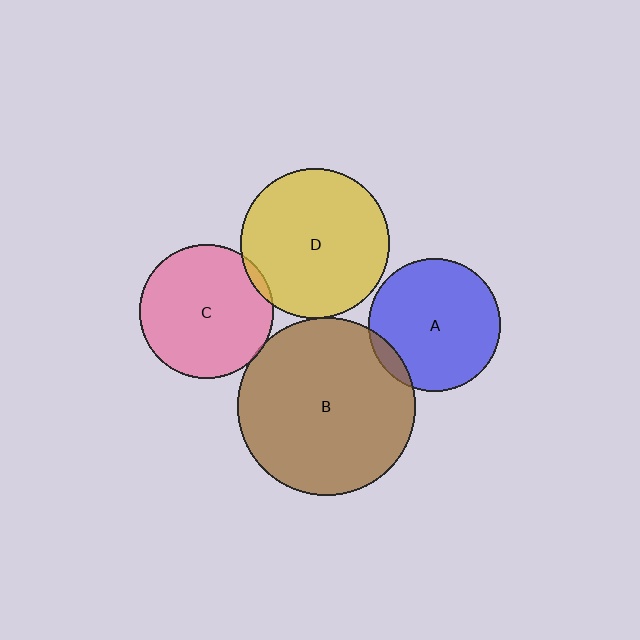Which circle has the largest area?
Circle B (brown).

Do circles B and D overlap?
Yes.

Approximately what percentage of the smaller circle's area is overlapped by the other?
Approximately 5%.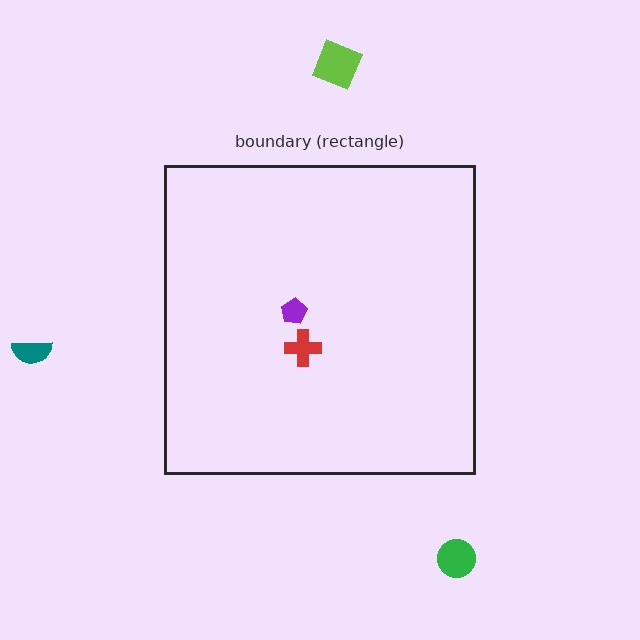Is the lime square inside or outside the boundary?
Outside.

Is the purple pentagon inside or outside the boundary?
Inside.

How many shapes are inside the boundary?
2 inside, 3 outside.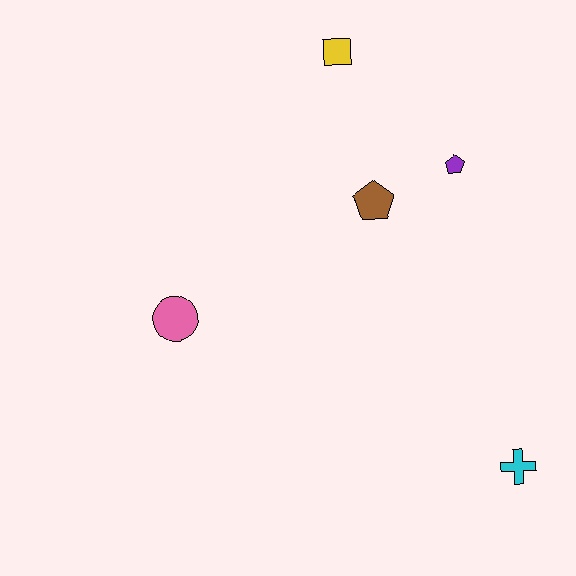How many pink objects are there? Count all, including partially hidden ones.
There is 1 pink object.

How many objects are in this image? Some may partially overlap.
There are 5 objects.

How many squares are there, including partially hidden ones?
There is 1 square.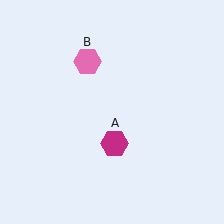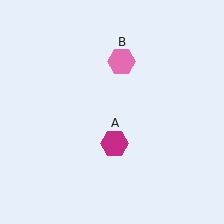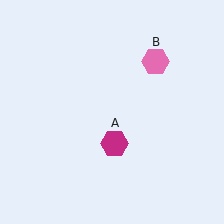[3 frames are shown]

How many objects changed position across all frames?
1 object changed position: pink hexagon (object B).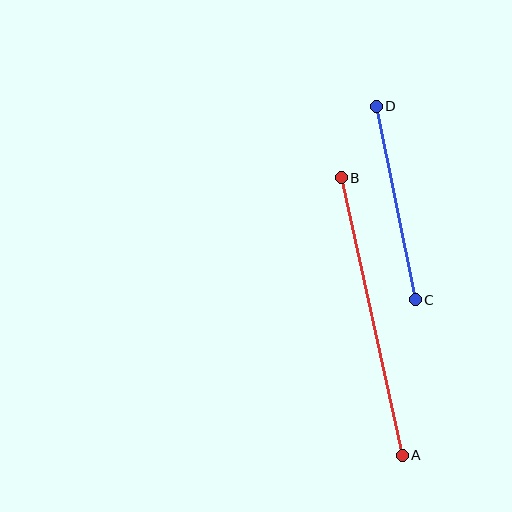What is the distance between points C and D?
The distance is approximately 198 pixels.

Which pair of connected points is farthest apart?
Points A and B are farthest apart.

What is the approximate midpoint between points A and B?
The midpoint is at approximately (372, 317) pixels.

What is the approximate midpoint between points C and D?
The midpoint is at approximately (396, 203) pixels.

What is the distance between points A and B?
The distance is approximately 284 pixels.